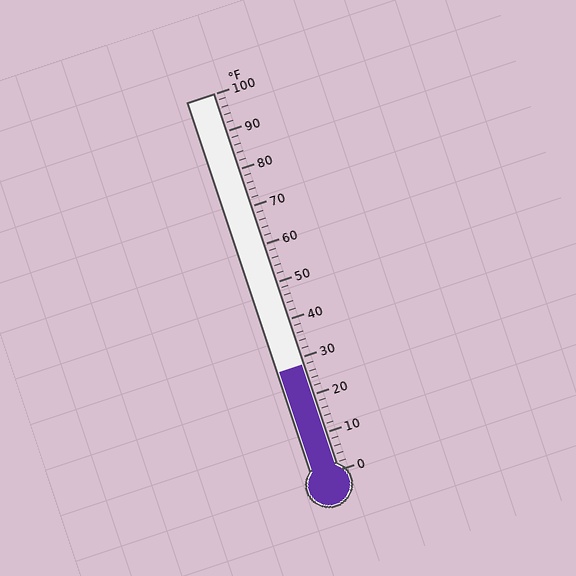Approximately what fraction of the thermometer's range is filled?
The thermometer is filled to approximately 30% of its range.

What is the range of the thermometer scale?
The thermometer scale ranges from 0°F to 100°F.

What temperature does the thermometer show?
The thermometer shows approximately 28°F.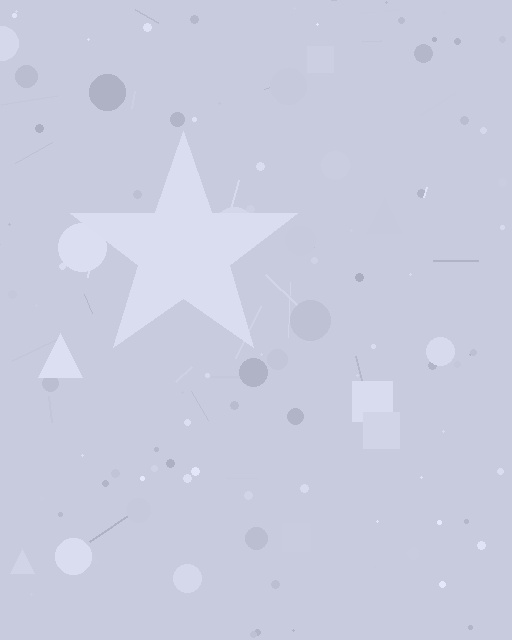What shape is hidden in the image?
A star is hidden in the image.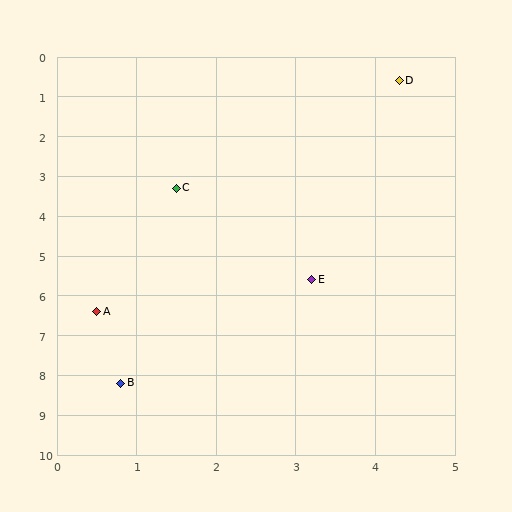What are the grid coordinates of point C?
Point C is at approximately (1.5, 3.3).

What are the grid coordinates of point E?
Point E is at approximately (3.2, 5.6).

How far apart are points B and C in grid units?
Points B and C are about 4.9 grid units apart.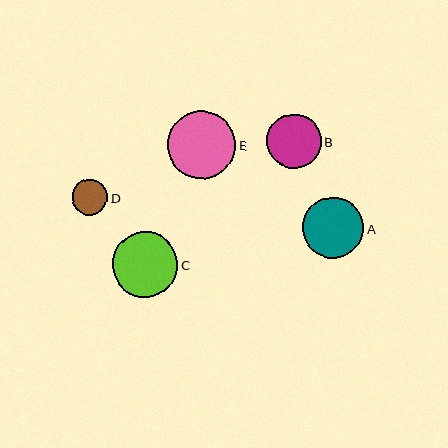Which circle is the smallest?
Circle D is the smallest with a size of approximately 35 pixels.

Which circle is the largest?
Circle E is the largest with a size of approximately 69 pixels.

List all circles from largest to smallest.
From largest to smallest: E, C, A, B, D.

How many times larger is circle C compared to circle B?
Circle C is approximately 1.2 times the size of circle B.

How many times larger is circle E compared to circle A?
Circle E is approximately 1.1 times the size of circle A.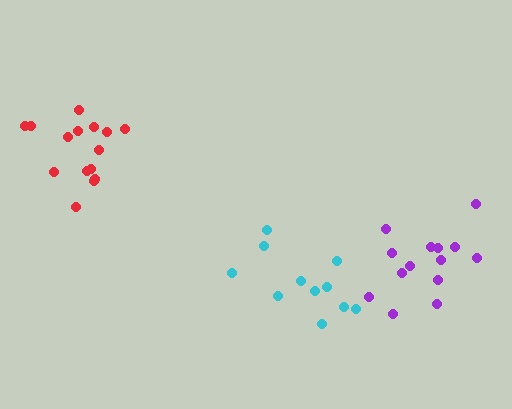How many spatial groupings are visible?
There are 3 spatial groupings.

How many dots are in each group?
Group 1: 11 dots, Group 2: 14 dots, Group 3: 15 dots (40 total).